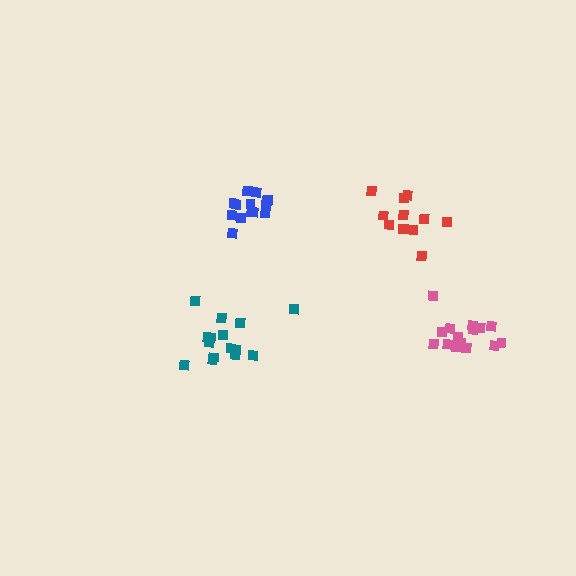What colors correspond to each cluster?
The clusters are colored: pink, blue, red, teal.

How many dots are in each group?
Group 1: 15 dots, Group 2: 14 dots, Group 3: 11 dots, Group 4: 15 dots (55 total).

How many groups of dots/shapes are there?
There are 4 groups.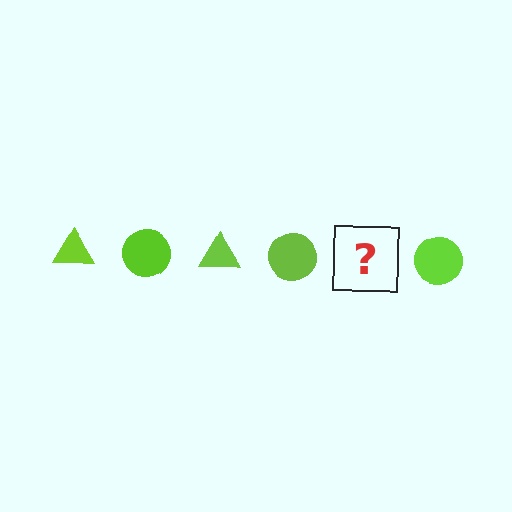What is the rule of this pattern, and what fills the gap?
The rule is that the pattern cycles through triangle, circle shapes in lime. The gap should be filled with a lime triangle.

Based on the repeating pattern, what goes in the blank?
The blank should be a lime triangle.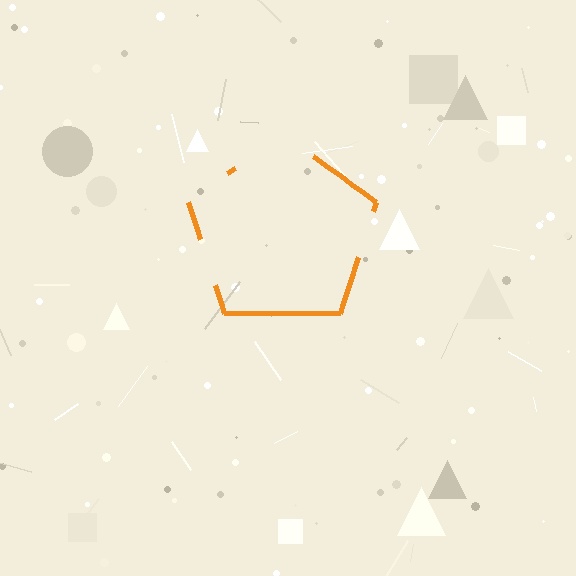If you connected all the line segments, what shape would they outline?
They would outline a pentagon.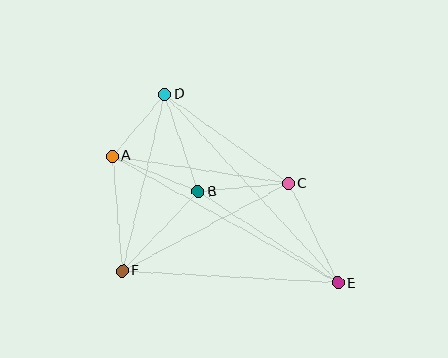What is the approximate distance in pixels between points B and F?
The distance between B and F is approximately 110 pixels.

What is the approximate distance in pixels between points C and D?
The distance between C and D is approximately 153 pixels.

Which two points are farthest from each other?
Points A and E are farthest from each other.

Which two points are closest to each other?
Points A and D are closest to each other.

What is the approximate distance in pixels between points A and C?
The distance between A and C is approximately 179 pixels.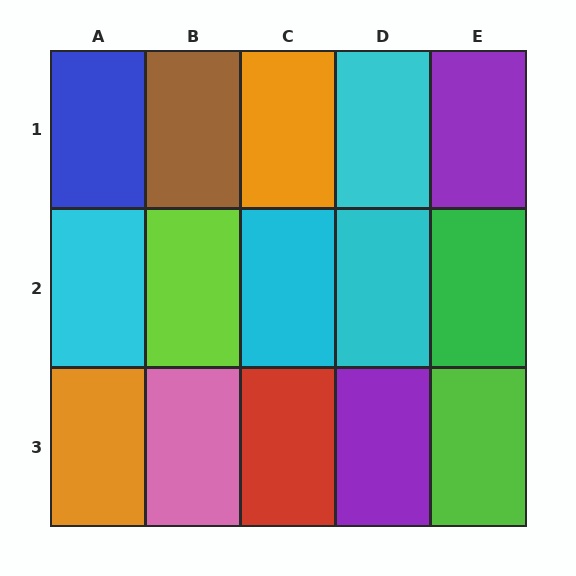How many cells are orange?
2 cells are orange.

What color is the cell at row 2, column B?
Lime.